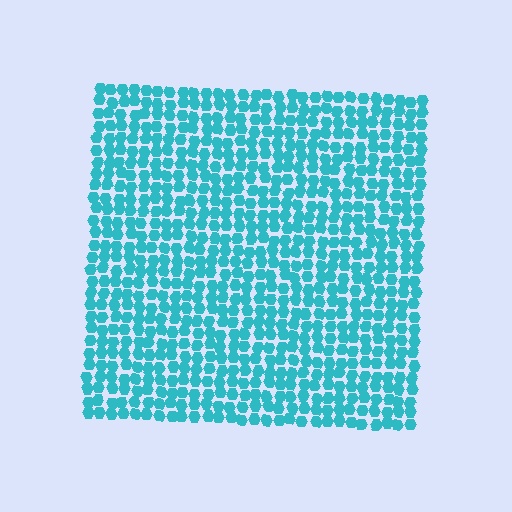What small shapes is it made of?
It is made of small hexagons.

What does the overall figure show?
The overall figure shows a square.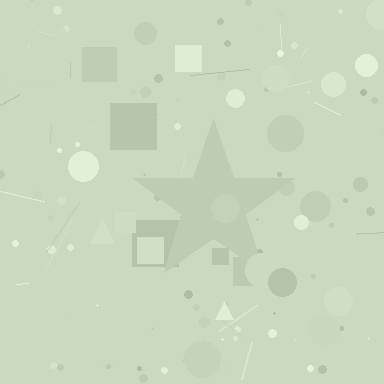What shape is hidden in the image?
A star is hidden in the image.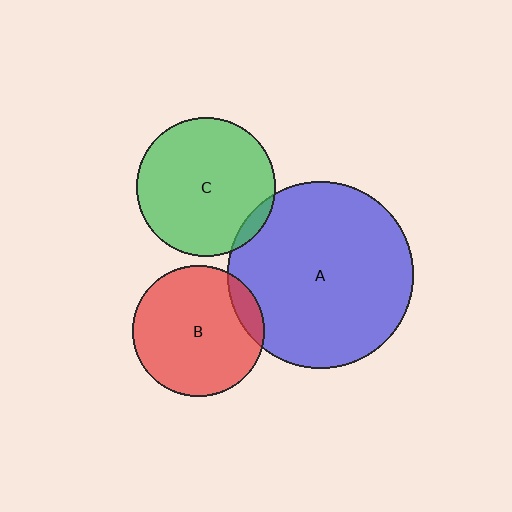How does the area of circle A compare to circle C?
Approximately 1.8 times.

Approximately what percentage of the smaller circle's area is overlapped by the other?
Approximately 10%.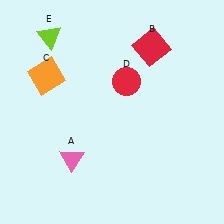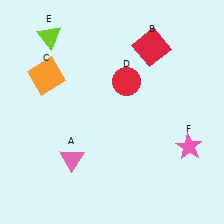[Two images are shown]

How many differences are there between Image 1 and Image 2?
There is 1 difference between the two images.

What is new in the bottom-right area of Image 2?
A pink star (F) was added in the bottom-right area of Image 2.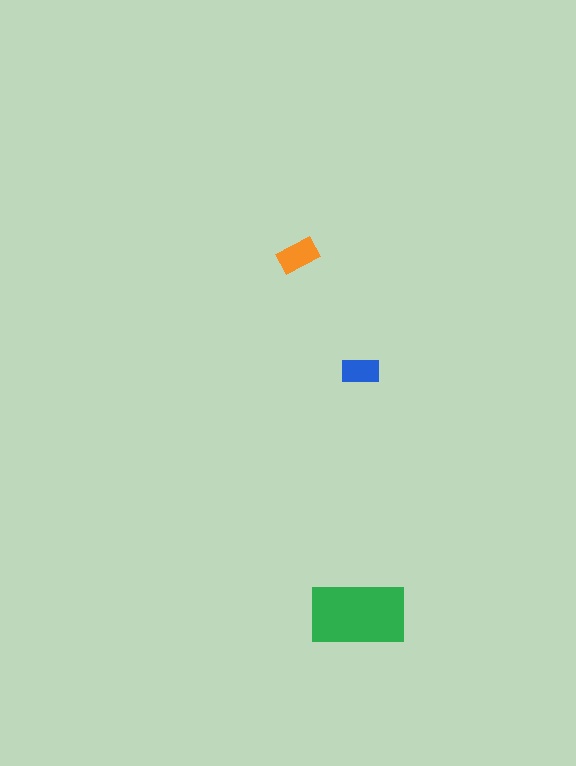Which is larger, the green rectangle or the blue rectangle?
The green one.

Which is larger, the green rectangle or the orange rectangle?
The green one.